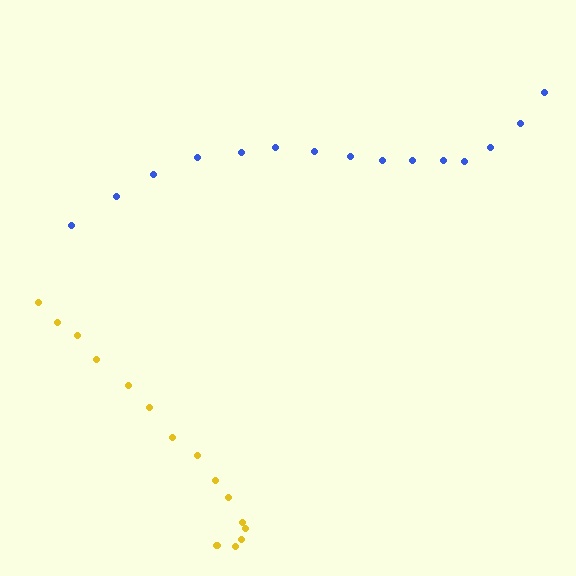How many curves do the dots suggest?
There are 2 distinct paths.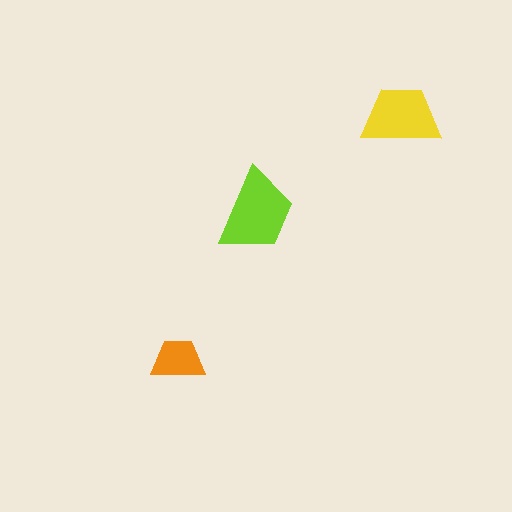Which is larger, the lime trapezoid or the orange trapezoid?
The lime one.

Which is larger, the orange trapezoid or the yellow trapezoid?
The yellow one.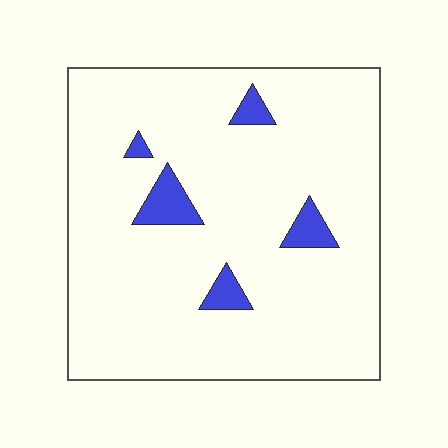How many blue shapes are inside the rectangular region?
5.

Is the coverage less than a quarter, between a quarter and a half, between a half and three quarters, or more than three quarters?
Less than a quarter.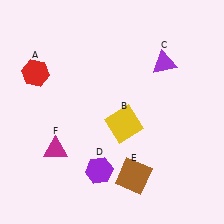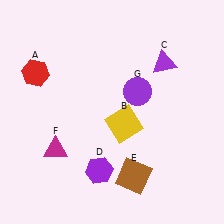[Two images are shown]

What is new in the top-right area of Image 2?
A purple circle (G) was added in the top-right area of Image 2.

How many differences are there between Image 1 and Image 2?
There is 1 difference between the two images.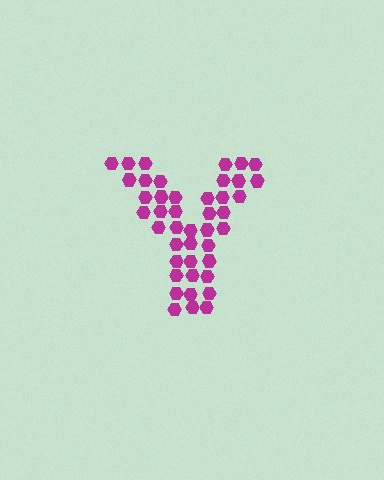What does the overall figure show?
The overall figure shows the letter Y.